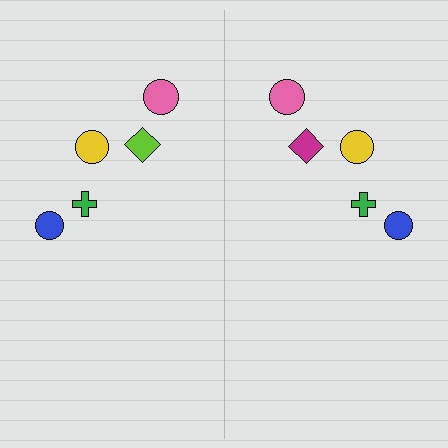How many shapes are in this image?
There are 10 shapes in this image.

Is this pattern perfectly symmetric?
No, the pattern is not perfectly symmetric. The magenta diamond on the right side breaks the symmetry — its mirror counterpart is lime.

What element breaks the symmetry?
The magenta diamond on the right side breaks the symmetry — its mirror counterpart is lime.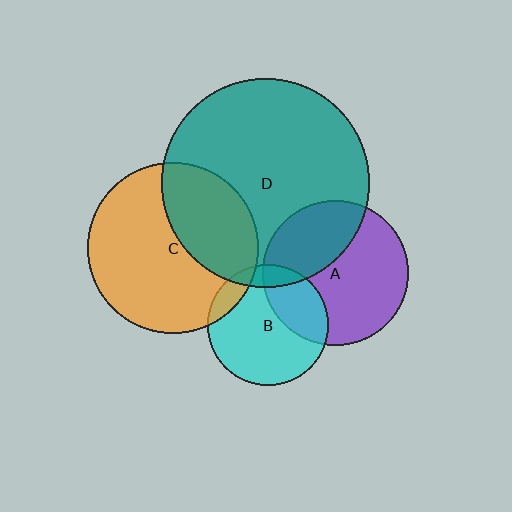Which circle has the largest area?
Circle D (teal).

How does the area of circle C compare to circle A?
Approximately 1.4 times.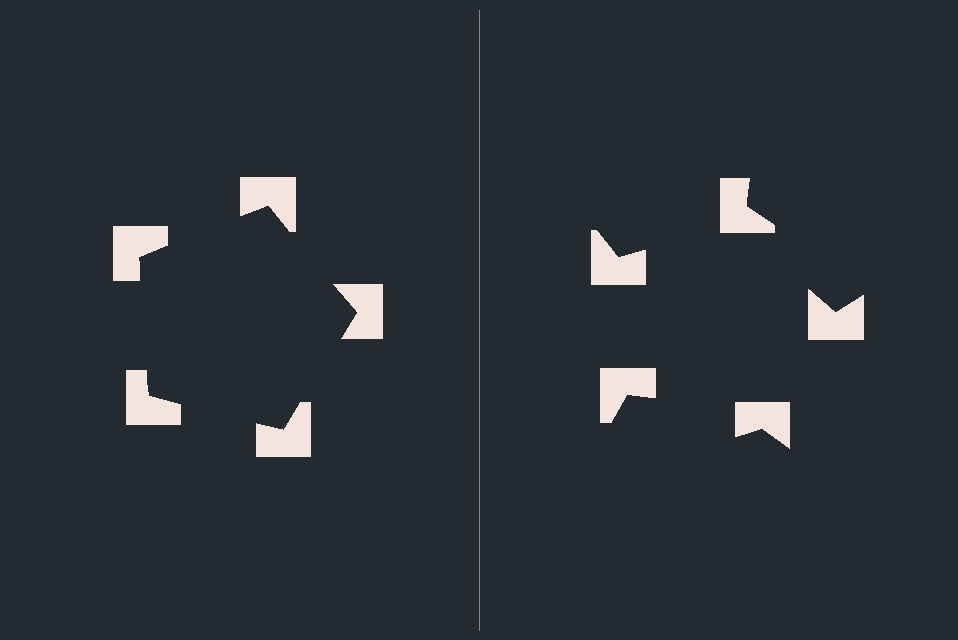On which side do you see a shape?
An illusory pentagon appears on the left side. On the right side the wedge cuts are rotated, so no coherent shape forms.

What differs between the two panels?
The notched squares are positioned identically on both sides; only the wedge orientations differ. On the left they align to a pentagon; on the right they are misaligned.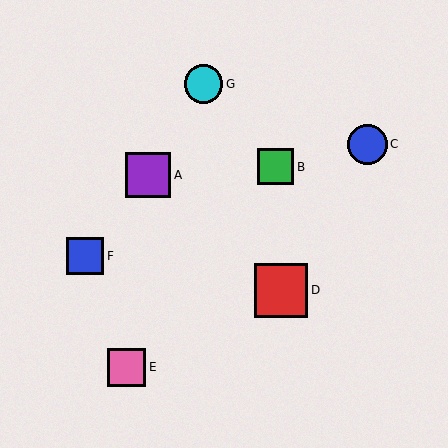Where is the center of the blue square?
The center of the blue square is at (85, 256).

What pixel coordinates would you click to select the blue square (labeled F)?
Click at (85, 256) to select the blue square F.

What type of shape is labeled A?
Shape A is a purple square.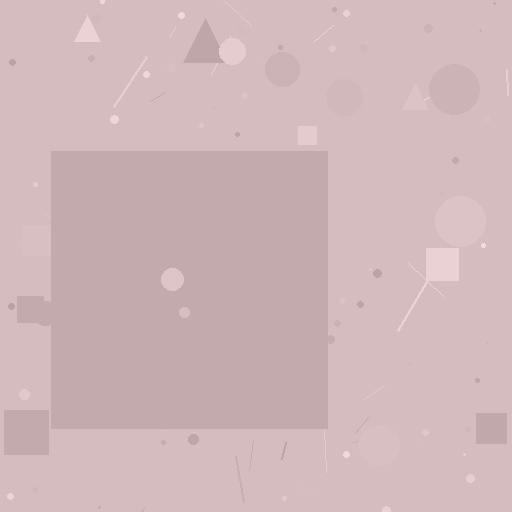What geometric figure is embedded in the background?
A square is embedded in the background.